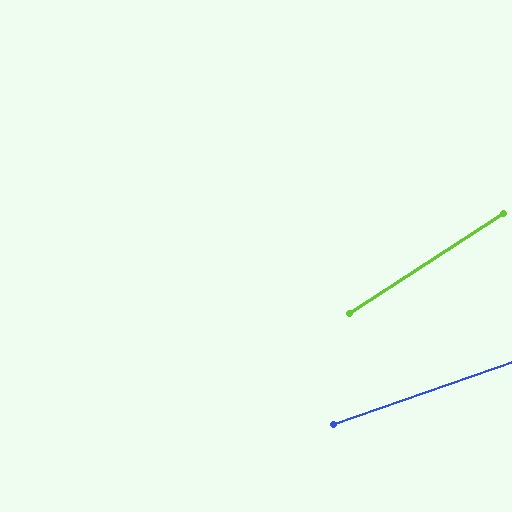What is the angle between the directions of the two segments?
Approximately 14 degrees.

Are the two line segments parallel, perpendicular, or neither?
Neither parallel nor perpendicular — they differ by about 14°.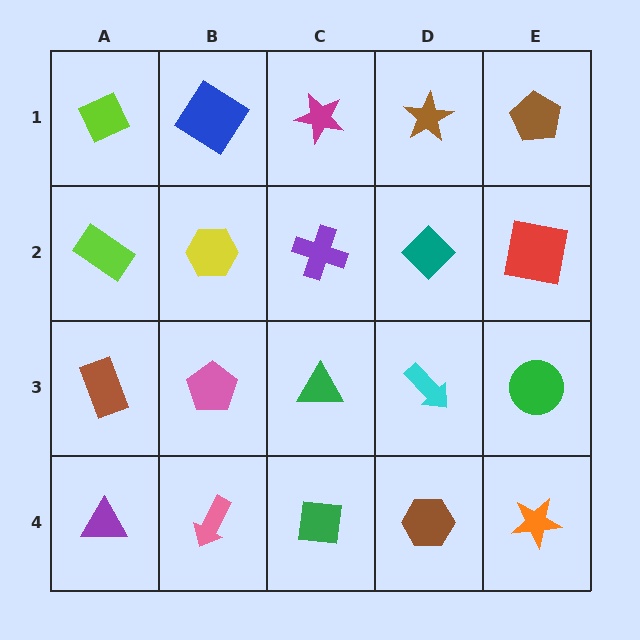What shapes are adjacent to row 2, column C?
A magenta star (row 1, column C), a green triangle (row 3, column C), a yellow hexagon (row 2, column B), a teal diamond (row 2, column D).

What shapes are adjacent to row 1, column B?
A yellow hexagon (row 2, column B), a lime diamond (row 1, column A), a magenta star (row 1, column C).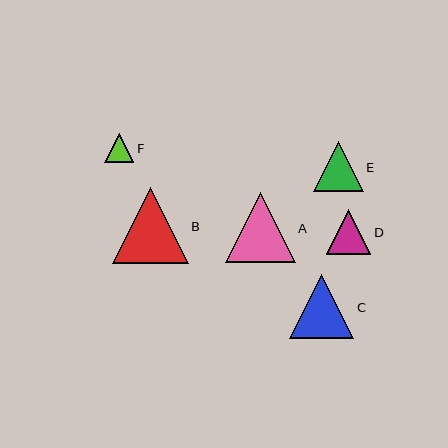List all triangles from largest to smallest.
From largest to smallest: B, A, C, E, D, F.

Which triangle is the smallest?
Triangle F is the smallest with a size of approximately 29 pixels.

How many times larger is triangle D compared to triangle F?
Triangle D is approximately 1.5 times the size of triangle F.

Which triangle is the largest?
Triangle B is the largest with a size of approximately 76 pixels.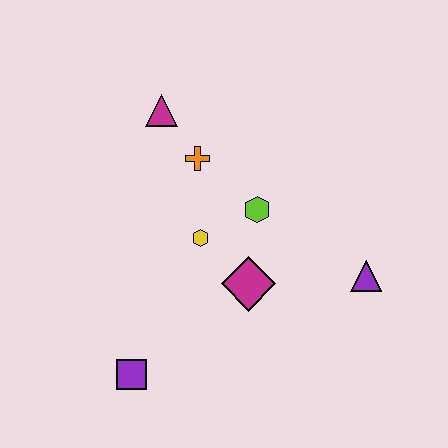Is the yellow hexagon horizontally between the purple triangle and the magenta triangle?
Yes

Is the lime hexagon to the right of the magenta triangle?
Yes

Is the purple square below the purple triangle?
Yes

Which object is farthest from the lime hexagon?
The purple square is farthest from the lime hexagon.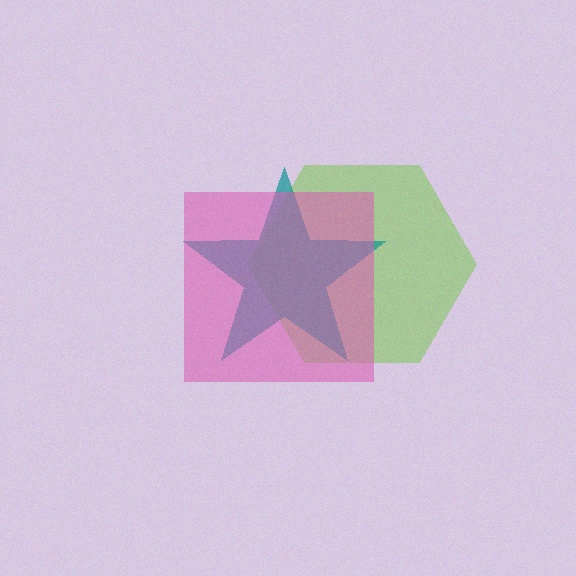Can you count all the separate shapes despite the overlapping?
Yes, there are 3 separate shapes.